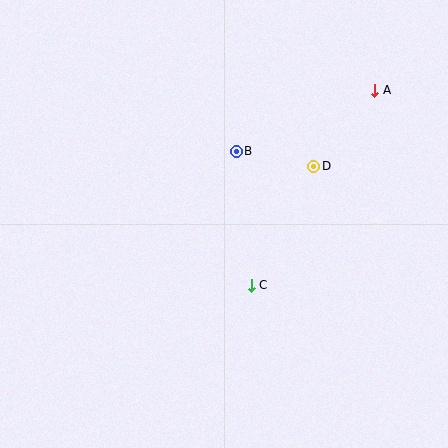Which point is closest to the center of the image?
Point C at (251, 285) is closest to the center.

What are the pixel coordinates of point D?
Point D is at (314, 166).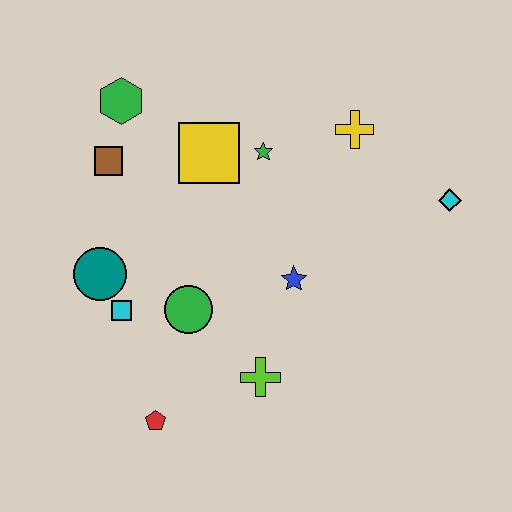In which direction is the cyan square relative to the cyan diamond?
The cyan square is to the left of the cyan diamond.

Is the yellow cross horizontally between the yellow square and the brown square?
No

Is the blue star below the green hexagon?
Yes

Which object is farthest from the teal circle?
The cyan diamond is farthest from the teal circle.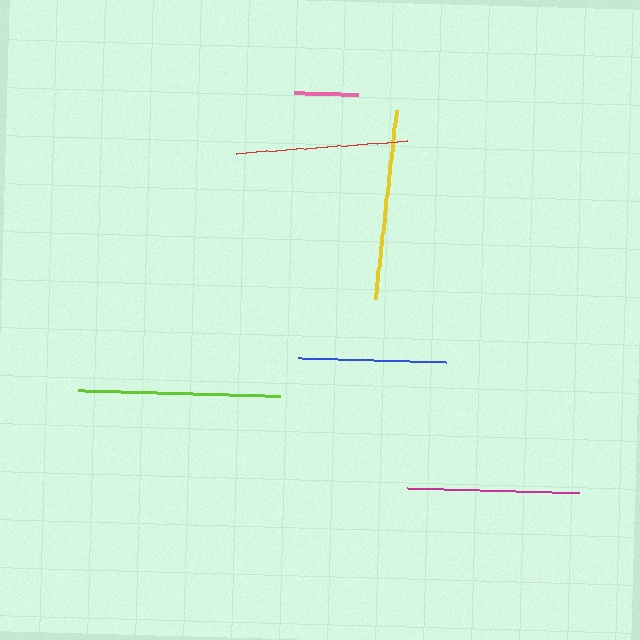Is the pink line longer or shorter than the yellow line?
The yellow line is longer than the pink line.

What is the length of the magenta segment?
The magenta segment is approximately 172 pixels long.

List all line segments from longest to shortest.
From longest to shortest: lime, yellow, magenta, red, blue, pink.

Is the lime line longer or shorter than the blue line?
The lime line is longer than the blue line.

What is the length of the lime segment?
The lime segment is approximately 203 pixels long.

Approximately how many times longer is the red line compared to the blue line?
The red line is approximately 1.2 times the length of the blue line.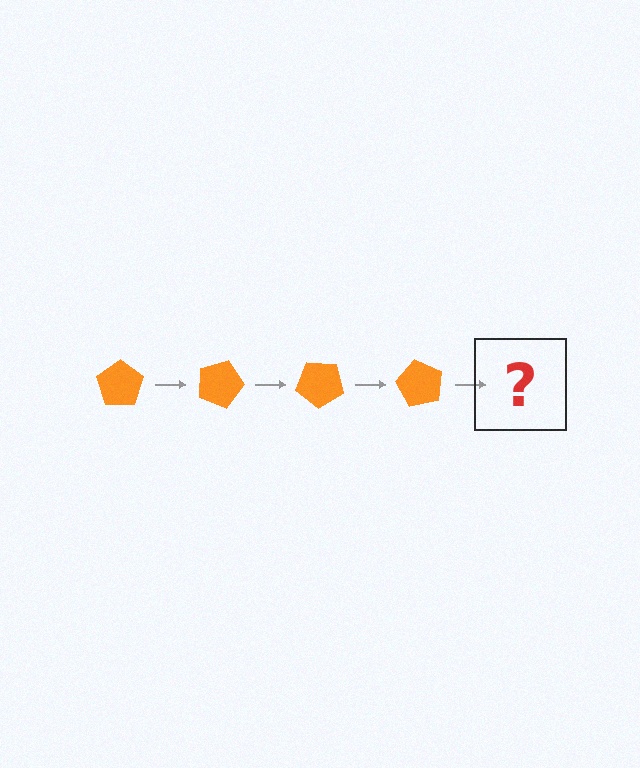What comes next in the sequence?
The next element should be an orange pentagon rotated 80 degrees.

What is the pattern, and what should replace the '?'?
The pattern is that the pentagon rotates 20 degrees each step. The '?' should be an orange pentagon rotated 80 degrees.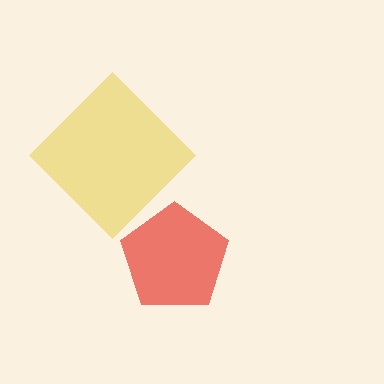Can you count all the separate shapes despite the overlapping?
Yes, there are 2 separate shapes.